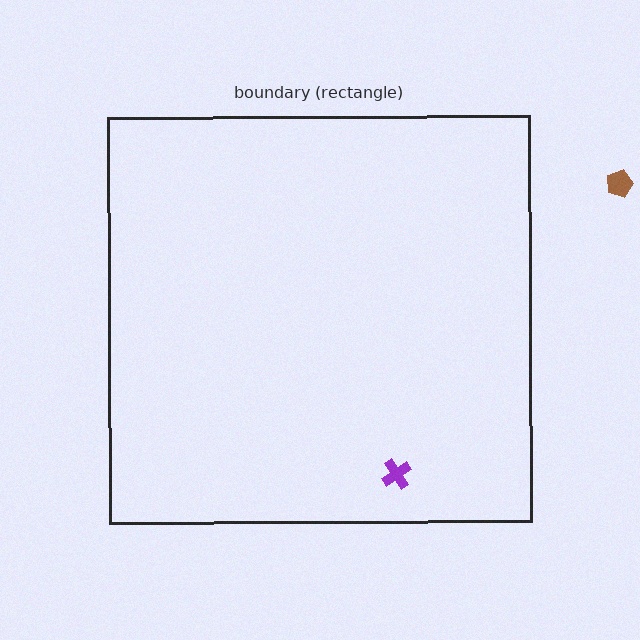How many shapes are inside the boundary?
1 inside, 1 outside.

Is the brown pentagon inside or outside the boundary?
Outside.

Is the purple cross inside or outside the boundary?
Inside.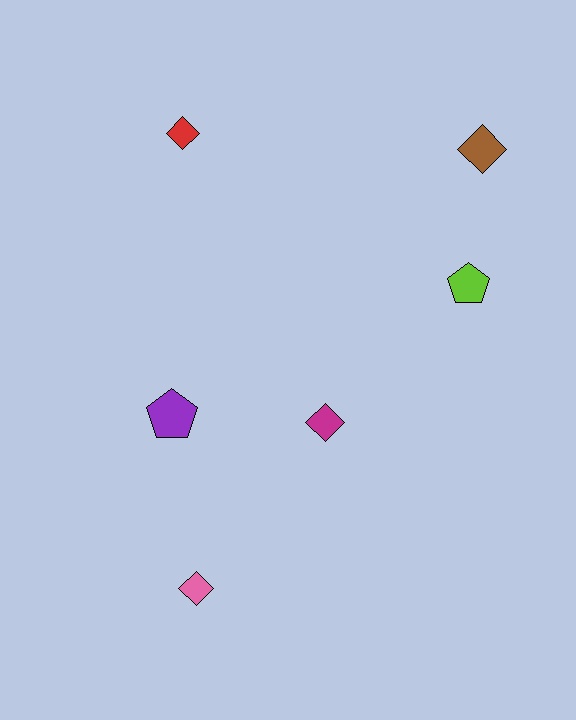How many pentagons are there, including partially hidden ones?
There are 2 pentagons.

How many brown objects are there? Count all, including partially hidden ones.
There is 1 brown object.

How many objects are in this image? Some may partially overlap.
There are 6 objects.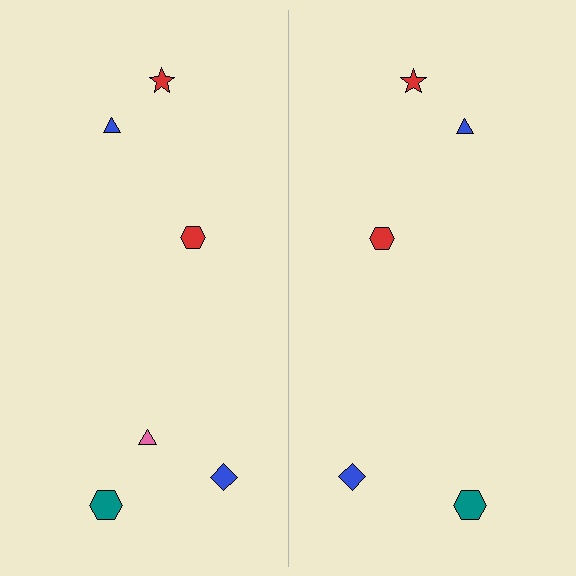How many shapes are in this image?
There are 11 shapes in this image.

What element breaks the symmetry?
A pink triangle is missing from the right side.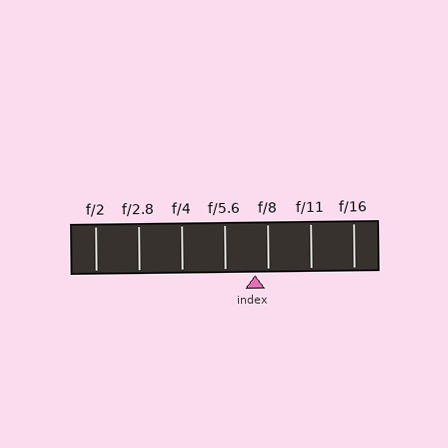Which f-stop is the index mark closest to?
The index mark is closest to f/8.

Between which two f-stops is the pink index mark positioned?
The index mark is between f/5.6 and f/8.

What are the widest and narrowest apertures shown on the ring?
The widest aperture shown is f/2 and the narrowest is f/16.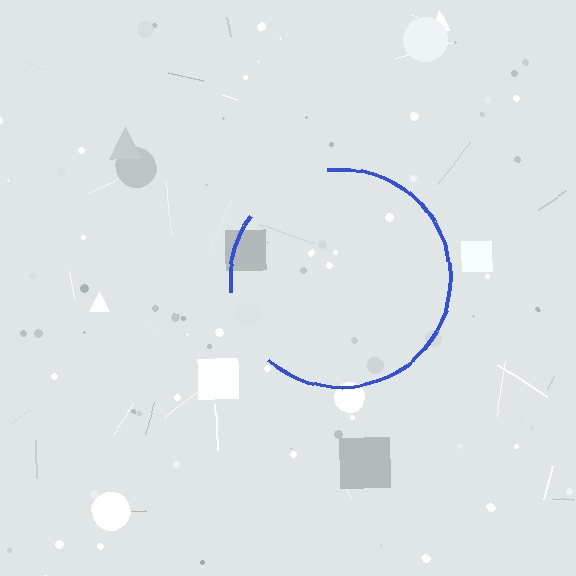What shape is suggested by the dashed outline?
The dashed outline suggests a circle.